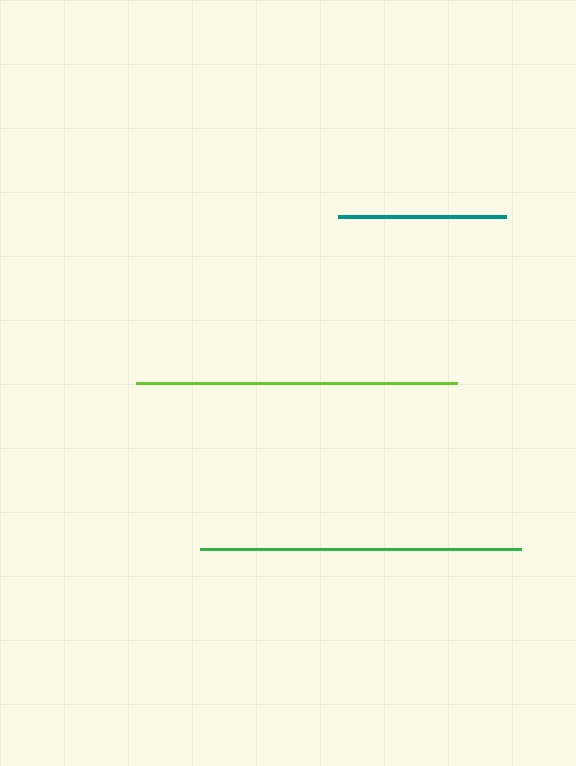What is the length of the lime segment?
The lime segment is approximately 321 pixels long.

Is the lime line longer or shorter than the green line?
The green line is longer than the lime line.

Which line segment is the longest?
The green line is the longest at approximately 322 pixels.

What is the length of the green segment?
The green segment is approximately 322 pixels long.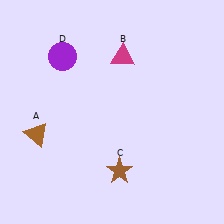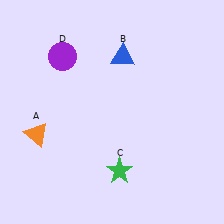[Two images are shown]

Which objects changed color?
A changed from brown to orange. B changed from magenta to blue. C changed from brown to green.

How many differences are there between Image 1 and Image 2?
There are 3 differences between the two images.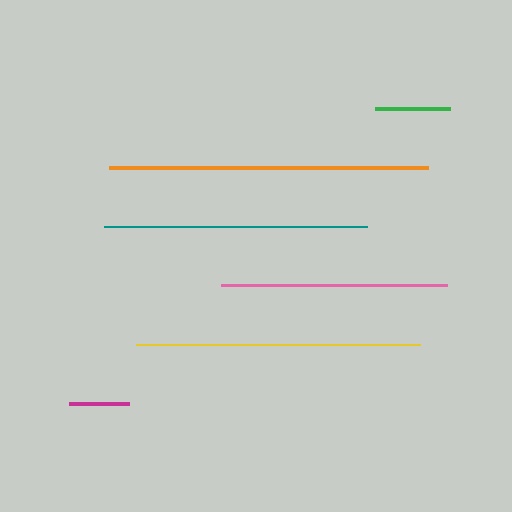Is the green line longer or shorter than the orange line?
The orange line is longer than the green line.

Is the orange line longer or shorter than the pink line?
The orange line is longer than the pink line.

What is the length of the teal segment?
The teal segment is approximately 262 pixels long.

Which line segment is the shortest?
The magenta line is the shortest at approximately 60 pixels.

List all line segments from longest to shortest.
From longest to shortest: orange, yellow, teal, pink, green, magenta.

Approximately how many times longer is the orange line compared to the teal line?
The orange line is approximately 1.2 times the length of the teal line.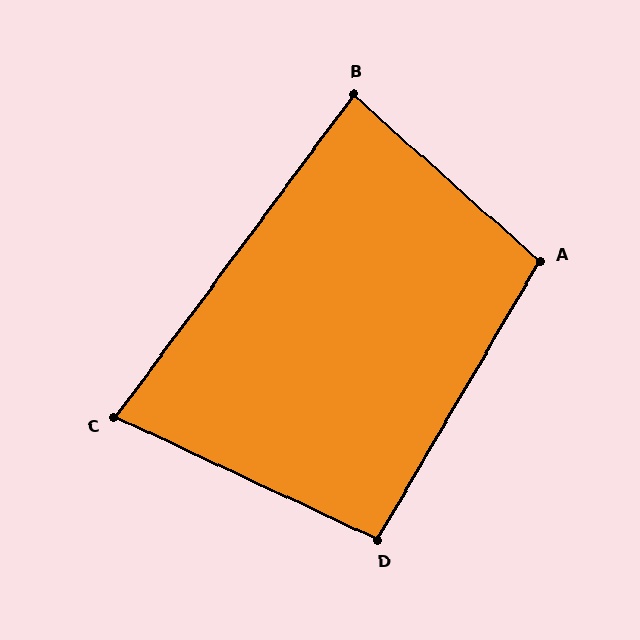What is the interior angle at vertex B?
Approximately 85 degrees (acute).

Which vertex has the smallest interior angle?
C, at approximately 78 degrees.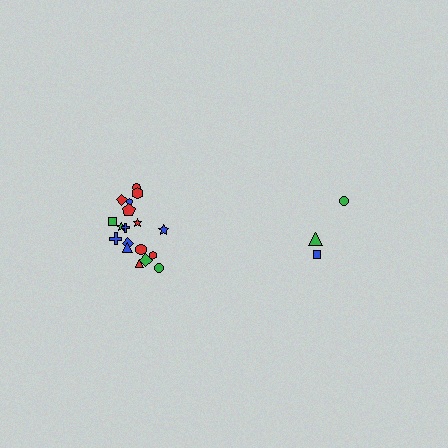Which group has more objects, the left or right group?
The left group.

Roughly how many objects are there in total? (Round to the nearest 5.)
Roughly 20 objects in total.